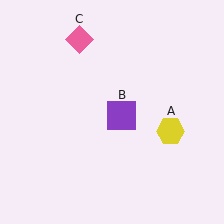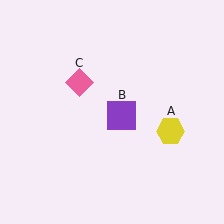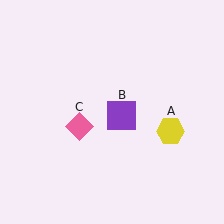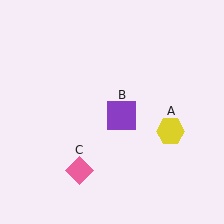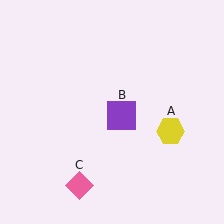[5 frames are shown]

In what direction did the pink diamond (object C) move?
The pink diamond (object C) moved down.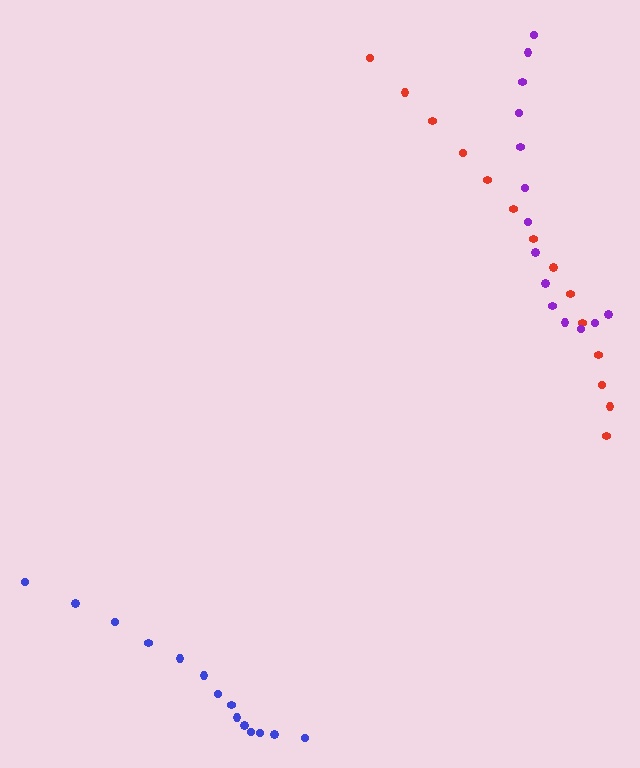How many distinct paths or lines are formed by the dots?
There are 3 distinct paths.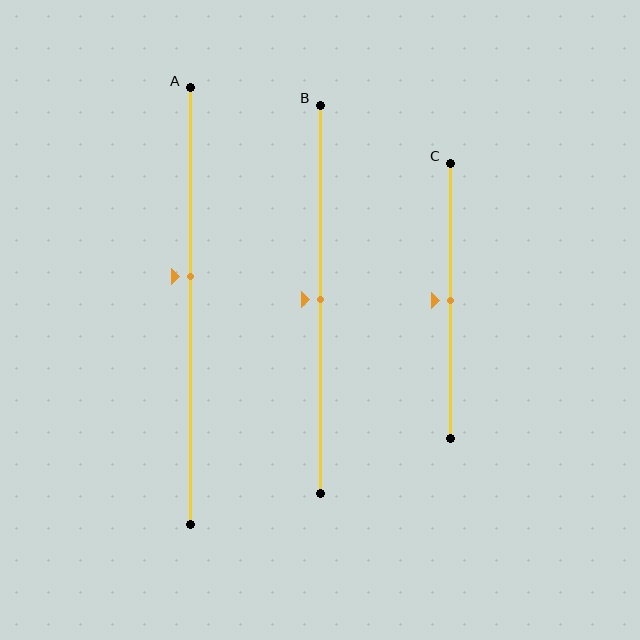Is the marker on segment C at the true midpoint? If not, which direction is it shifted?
Yes, the marker on segment C is at the true midpoint.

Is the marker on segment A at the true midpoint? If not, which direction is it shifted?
No, the marker on segment A is shifted upward by about 7% of the segment length.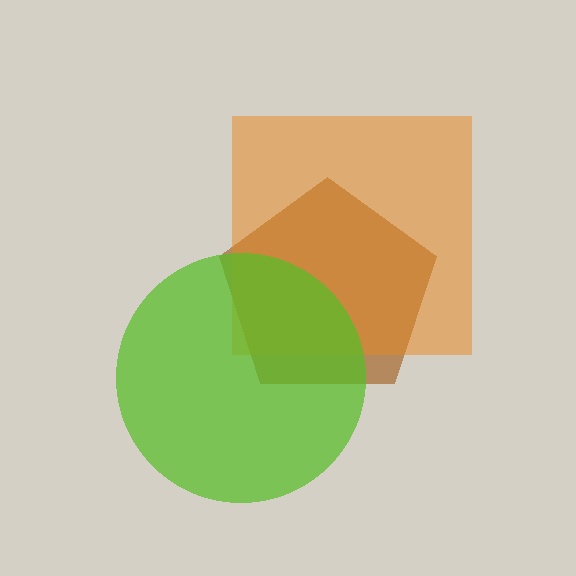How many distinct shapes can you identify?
There are 3 distinct shapes: a brown pentagon, an orange square, a lime circle.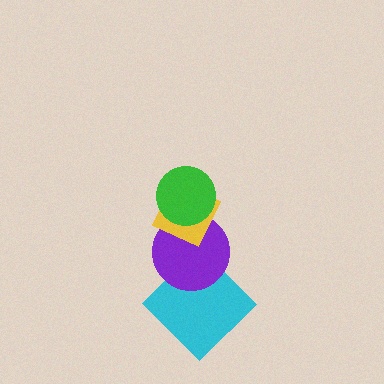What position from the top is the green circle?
The green circle is 1st from the top.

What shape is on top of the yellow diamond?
The green circle is on top of the yellow diamond.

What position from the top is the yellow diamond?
The yellow diamond is 2nd from the top.